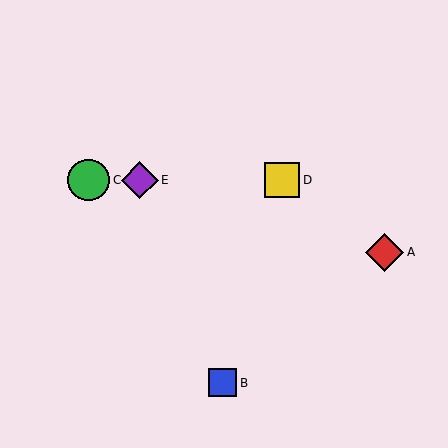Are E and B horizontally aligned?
No, E is at y≈180 and B is at y≈383.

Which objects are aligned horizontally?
Objects C, D, E are aligned horizontally.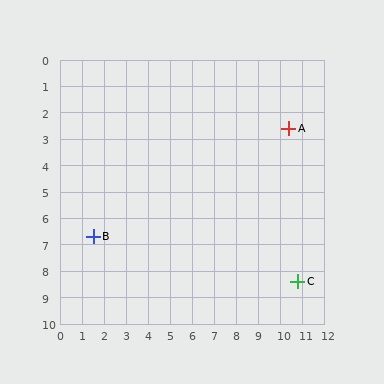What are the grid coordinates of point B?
Point B is at approximately (1.5, 6.7).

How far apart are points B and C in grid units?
Points B and C are about 9.5 grid units apart.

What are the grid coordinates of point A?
Point A is at approximately (10.4, 2.6).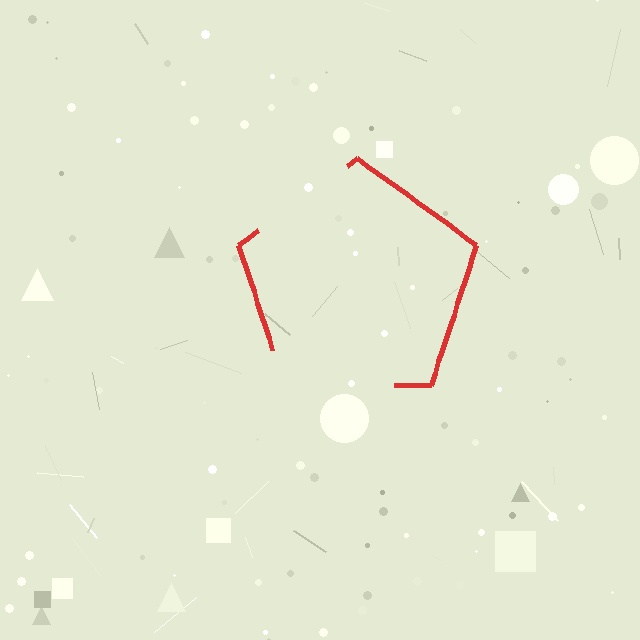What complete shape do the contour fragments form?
The contour fragments form a pentagon.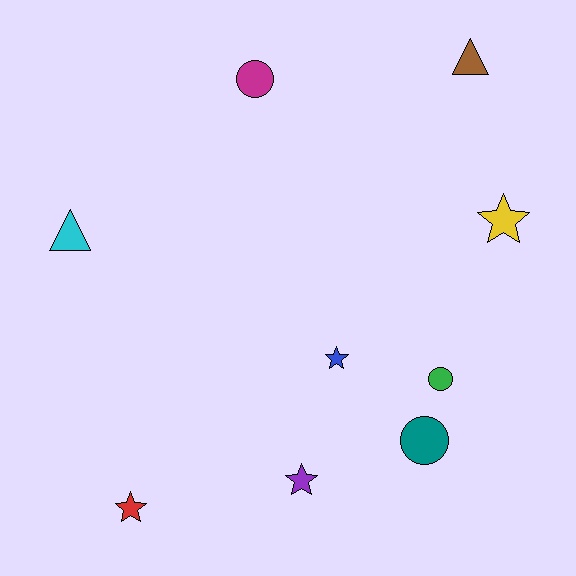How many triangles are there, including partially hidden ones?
There are 2 triangles.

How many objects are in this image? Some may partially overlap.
There are 9 objects.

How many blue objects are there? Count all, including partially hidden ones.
There is 1 blue object.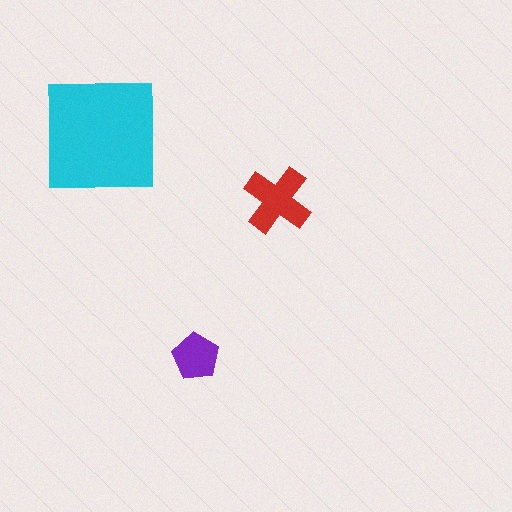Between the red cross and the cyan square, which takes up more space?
The cyan square.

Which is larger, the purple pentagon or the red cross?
The red cross.